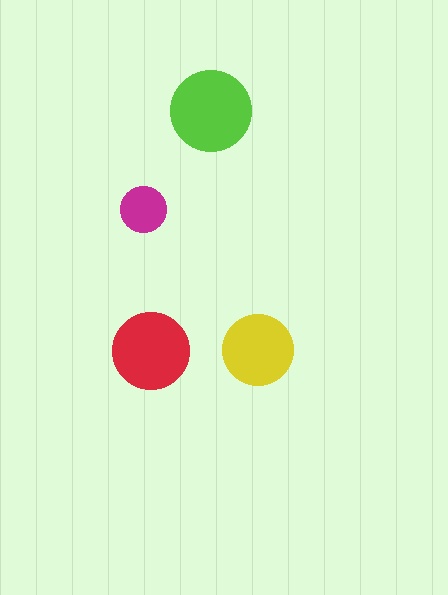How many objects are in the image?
There are 4 objects in the image.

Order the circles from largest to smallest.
the lime one, the red one, the yellow one, the magenta one.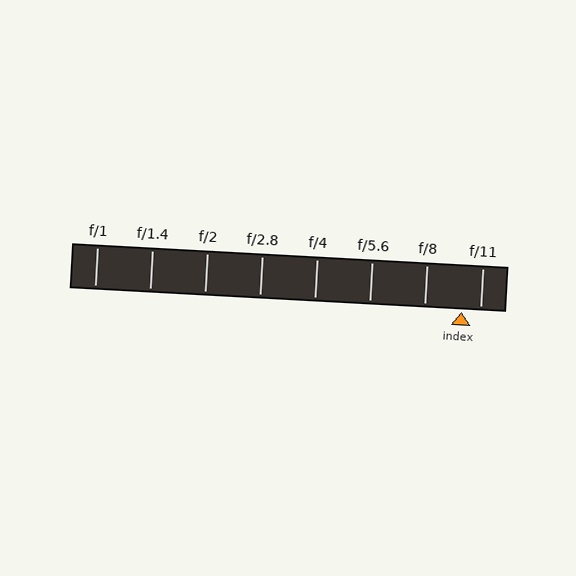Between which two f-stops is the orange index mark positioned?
The index mark is between f/8 and f/11.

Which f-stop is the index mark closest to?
The index mark is closest to f/11.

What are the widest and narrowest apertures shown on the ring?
The widest aperture shown is f/1 and the narrowest is f/11.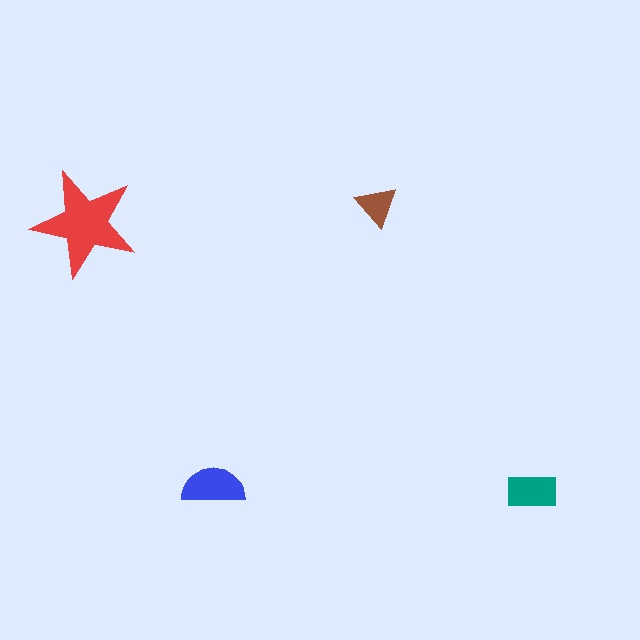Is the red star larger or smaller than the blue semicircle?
Larger.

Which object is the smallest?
The brown triangle.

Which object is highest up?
The brown triangle is topmost.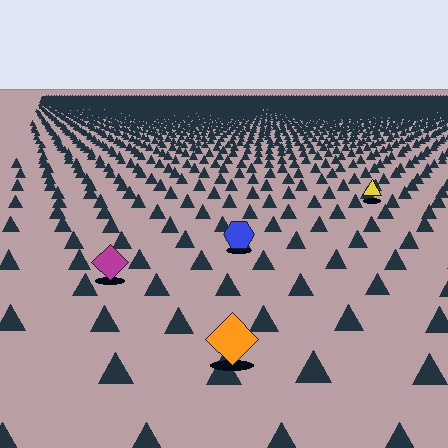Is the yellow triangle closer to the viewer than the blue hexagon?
No. The blue hexagon is closer — you can tell from the texture gradient: the ground texture is coarser near it.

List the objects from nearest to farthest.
From nearest to farthest: the orange diamond, the magenta diamond, the blue hexagon, the yellow triangle.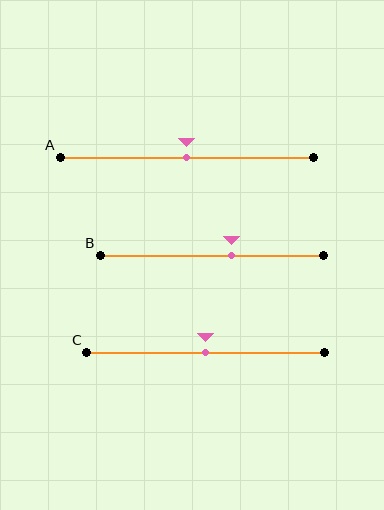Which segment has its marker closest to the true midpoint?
Segment A has its marker closest to the true midpoint.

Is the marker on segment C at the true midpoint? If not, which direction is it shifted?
Yes, the marker on segment C is at the true midpoint.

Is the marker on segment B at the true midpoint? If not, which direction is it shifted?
No, the marker on segment B is shifted to the right by about 9% of the segment length.